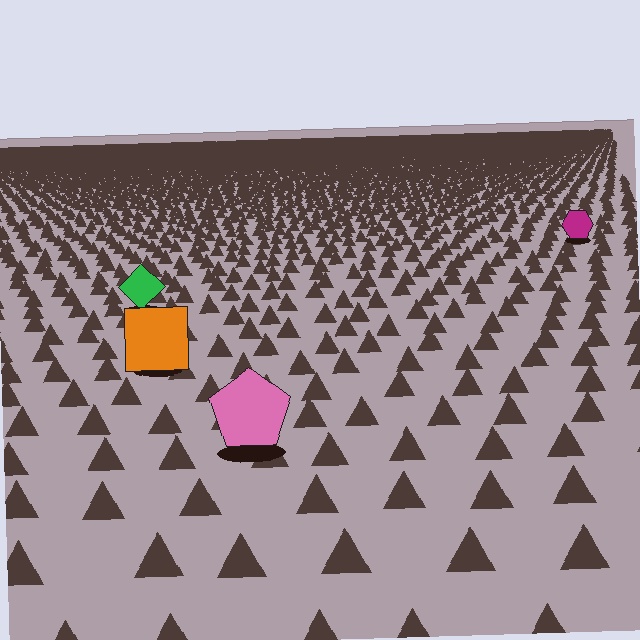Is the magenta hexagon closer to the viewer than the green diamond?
No. The green diamond is closer — you can tell from the texture gradient: the ground texture is coarser near it.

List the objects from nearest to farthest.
From nearest to farthest: the pink pentagon, the orange square, the green diamond, the magenta hexagon.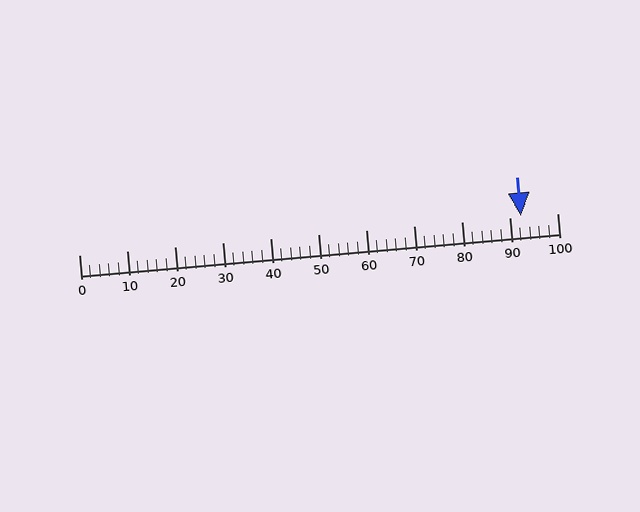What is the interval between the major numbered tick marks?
The major tick marks are spaced 10 units apart.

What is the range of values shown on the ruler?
The ruler shows values from 0 to 100.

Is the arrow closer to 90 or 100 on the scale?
The arrow is closer to 90.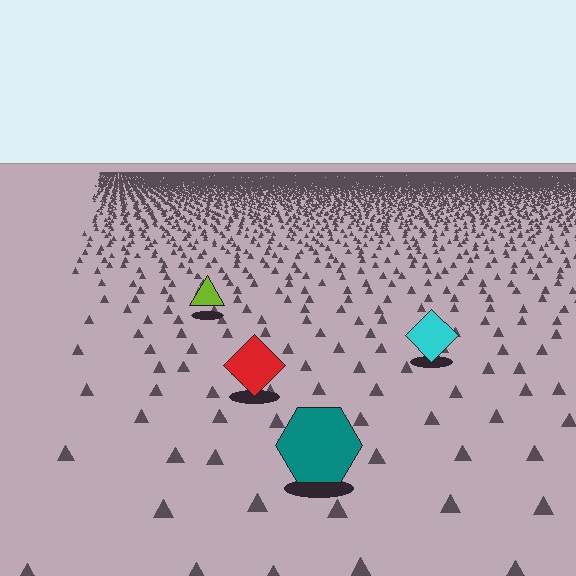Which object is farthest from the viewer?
The lime triangle is farthest from the viewer. It appears smaller and the ground texture around it is denser.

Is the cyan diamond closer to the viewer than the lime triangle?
Yes. The cyan diamond is closer — you can tell from the texture gradient: the ground texture is coarser near it.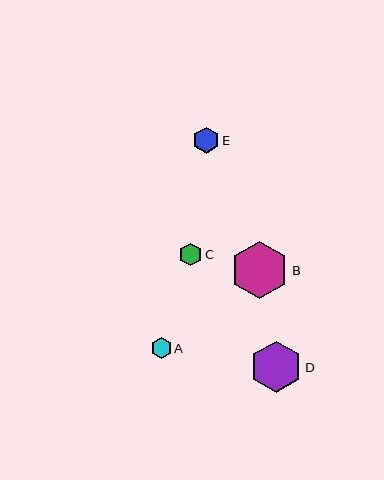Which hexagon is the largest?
Hexagon B is the largest with a size of approximately 58 pixels.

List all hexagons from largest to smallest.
From largest to smallest: B, D, E, C, A.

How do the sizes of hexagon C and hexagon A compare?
Hexagon C and hexagon A are approximately the same size.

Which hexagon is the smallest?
Hexagon A is the smallest with a size of approximately 21 pixels.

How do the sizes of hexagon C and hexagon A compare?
Hexagon C and hexagon A are approximately the same size.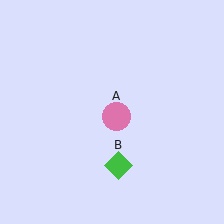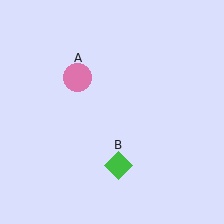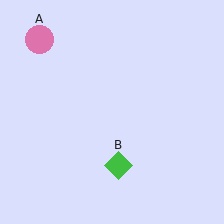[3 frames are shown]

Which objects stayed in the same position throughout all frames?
Green diamond (object B) remained stationary.